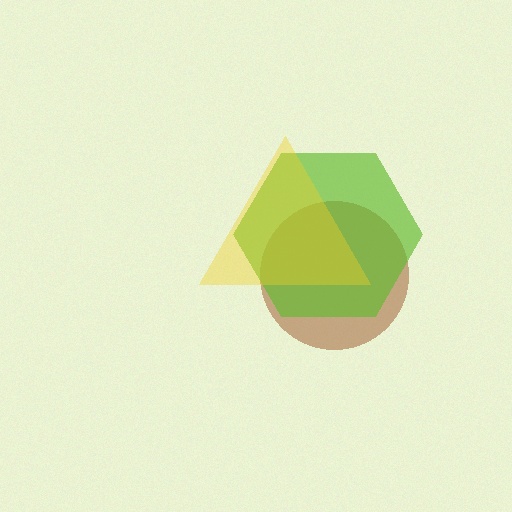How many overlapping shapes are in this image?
There are 3 overlapping shapes in the image.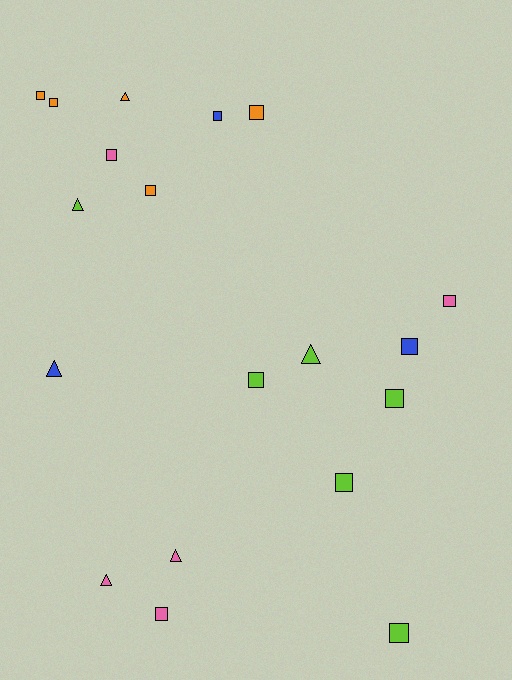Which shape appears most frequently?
Square, with 13 objects.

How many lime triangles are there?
There are 2 lime triangles.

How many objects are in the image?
There are 19 objects.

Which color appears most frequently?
Lime, with 6 objects.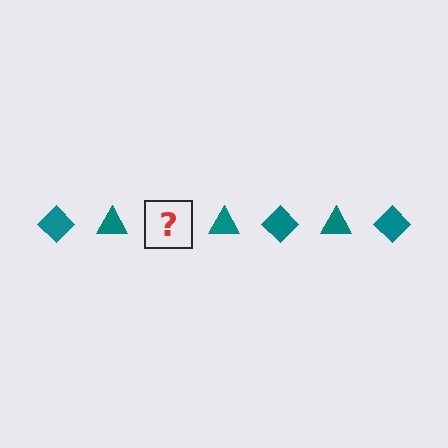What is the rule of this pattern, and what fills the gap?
The rule is that the pattern cycles through diamond, triangle shapes in teal. The gap should be filled with a teal diamond.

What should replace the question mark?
The question mark should be replaced with a teal diamond.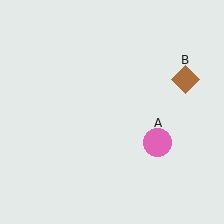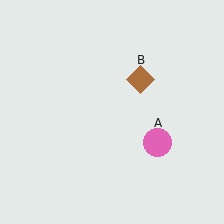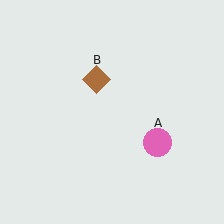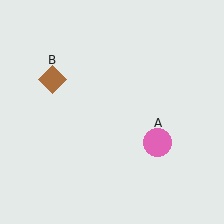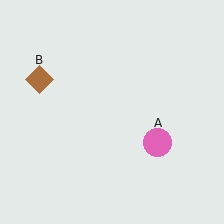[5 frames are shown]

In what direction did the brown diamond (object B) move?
The brown diamond (object B) moved left.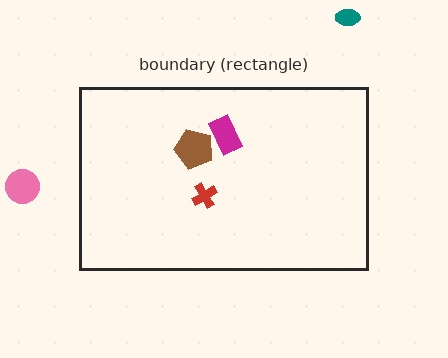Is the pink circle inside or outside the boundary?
Outside.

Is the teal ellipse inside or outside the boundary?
Outside.